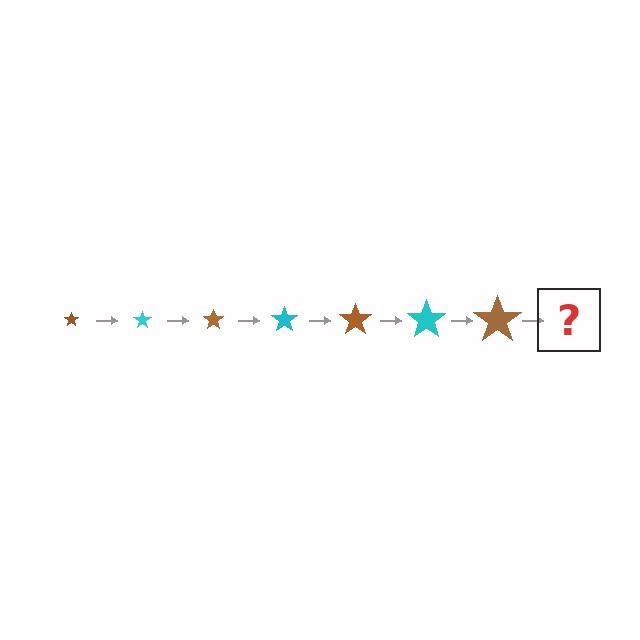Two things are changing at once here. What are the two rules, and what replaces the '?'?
The two rules are that the star grows larger each step and the color cycles through brown and cyan. The '?' should be a cyan star, larger than the previous one.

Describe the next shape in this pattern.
It should be a cyan star, larger than the previous one.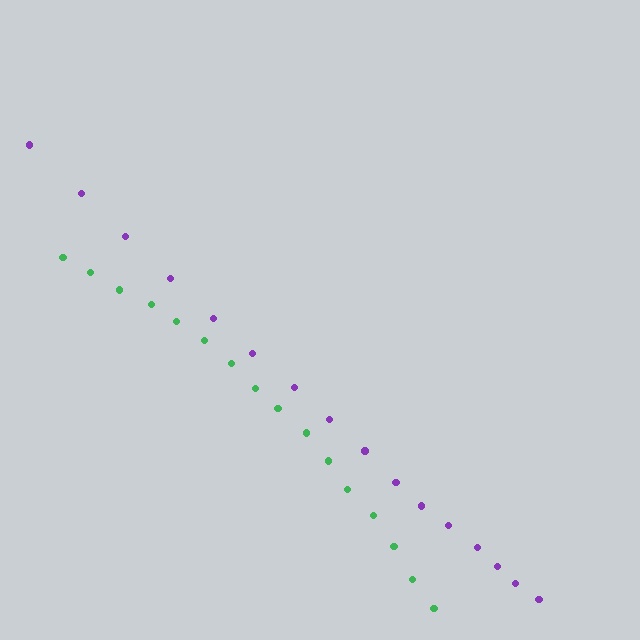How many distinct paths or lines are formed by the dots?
There are 2 distinct paths.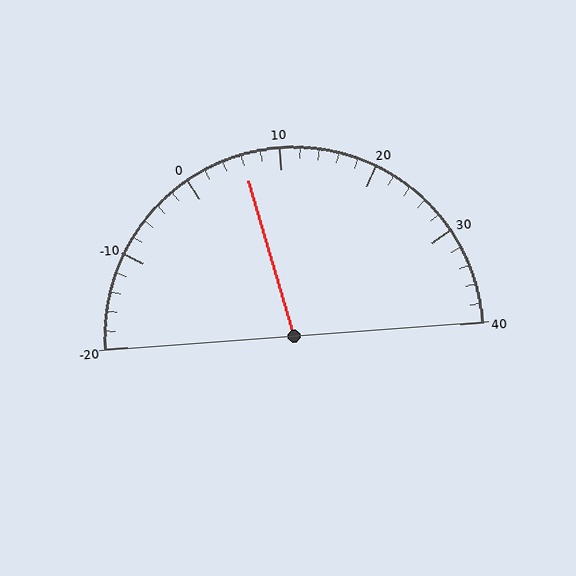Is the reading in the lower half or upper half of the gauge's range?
The reading is in the lower half of the range (-20 to 40).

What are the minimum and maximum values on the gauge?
The gauge ranges from -20 to 40.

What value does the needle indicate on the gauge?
The needle indicates approximately 6.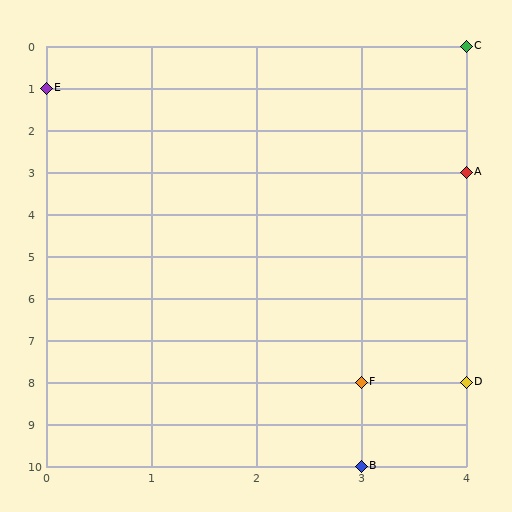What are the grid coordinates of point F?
Point F is at grid coordinates (3, 8).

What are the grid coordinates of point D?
Point D is at grid coordinates (4, 8).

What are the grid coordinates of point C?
Point C is at grid coordinates (4, 0).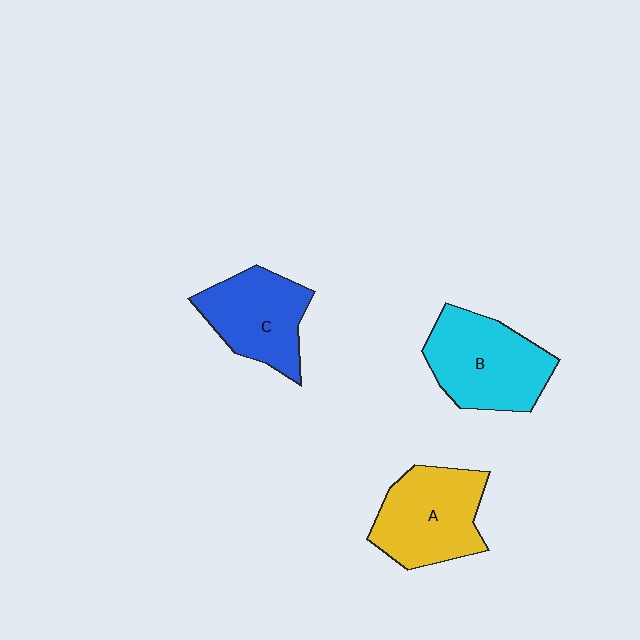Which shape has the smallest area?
Shape C (blue).